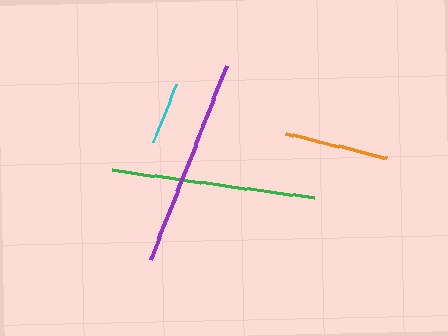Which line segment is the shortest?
The cyan line is the shortest at approximately 62 pixels.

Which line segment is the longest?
The purple line is the longest at approximately 208 pixels.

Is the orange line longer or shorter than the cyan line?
The orange line is longer than the cyan line.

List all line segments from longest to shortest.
From longest to shortest: purple, green, orange, cyan.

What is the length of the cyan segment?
The cyan segment is approximately 62 pixels long.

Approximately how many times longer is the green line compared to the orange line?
The green line is approximately 2.0 times the length of the orange line.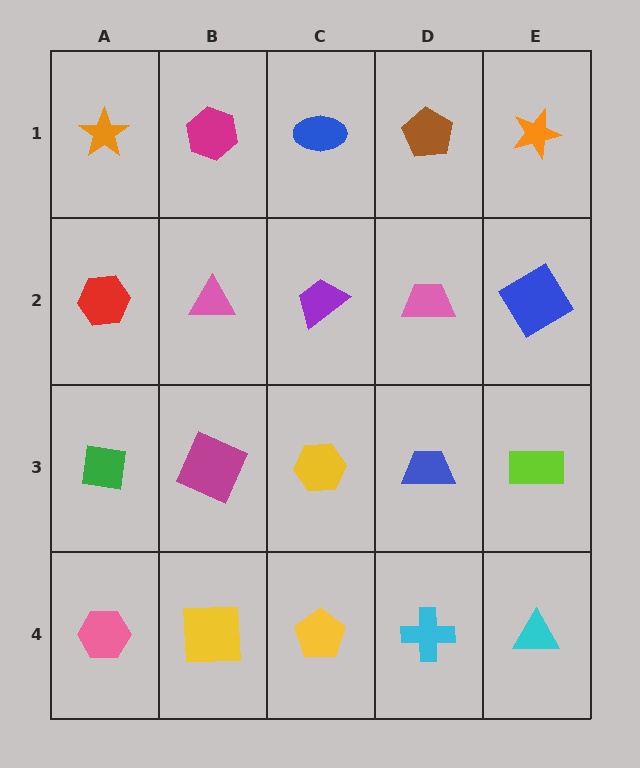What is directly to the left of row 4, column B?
A pink hexagon.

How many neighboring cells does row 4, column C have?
3.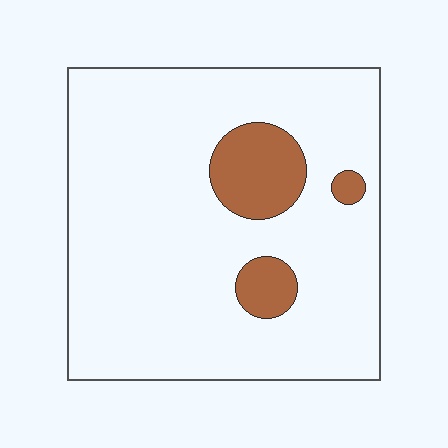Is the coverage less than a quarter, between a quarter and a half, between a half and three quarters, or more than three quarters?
Less than a quarter.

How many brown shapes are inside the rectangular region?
3.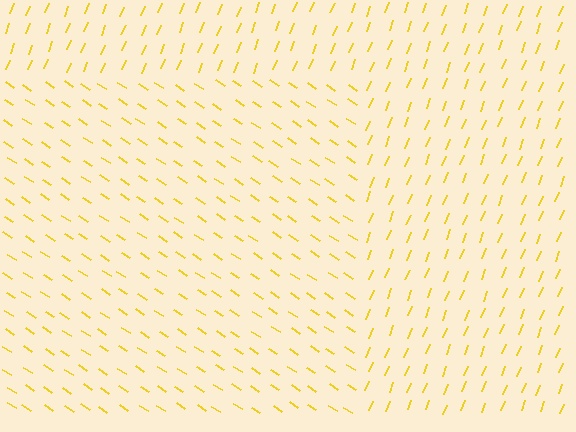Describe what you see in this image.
The image is filled with small yellow line segments. A rectangle region in the image has lines oriented differently from the surrounding lines, creating a visible texture boundary.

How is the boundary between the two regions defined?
The boundary is defined purely by a change in line orientation (approximately 78 degrees difference). All lines are the same color and thickness.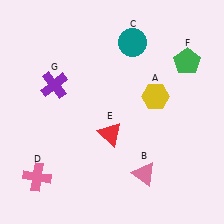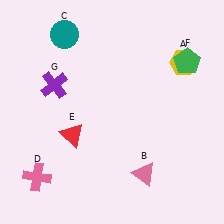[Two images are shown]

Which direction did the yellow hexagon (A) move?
The yellow hexagon (A) moved up.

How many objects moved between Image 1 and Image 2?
3 objects moved between the two images.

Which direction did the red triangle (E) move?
The red triangle (E) moved left.